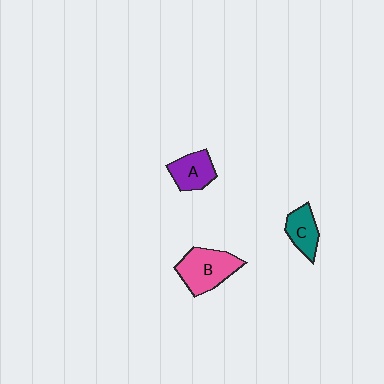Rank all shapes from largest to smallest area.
From largest to smallest: B (pink), A (purple), C (teal).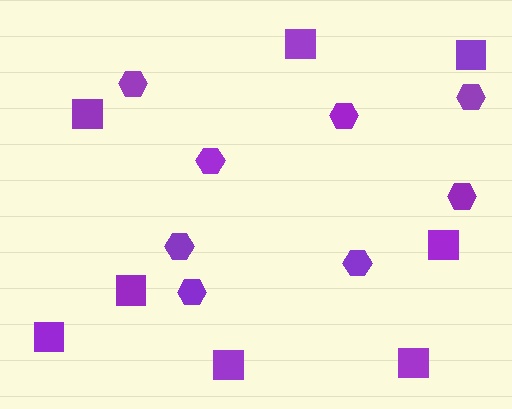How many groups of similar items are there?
There are 2 groups: one group of hexagons (8) and one group of squares (8).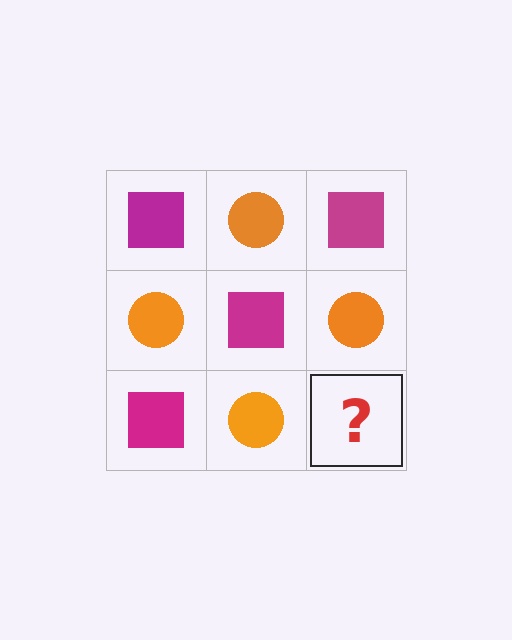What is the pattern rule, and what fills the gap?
The rule is that it alternates magenta square and orange circle in a checkerboard pattern. The gap should be filled with a magenta square.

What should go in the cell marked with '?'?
The missing cell should contain a magenta square.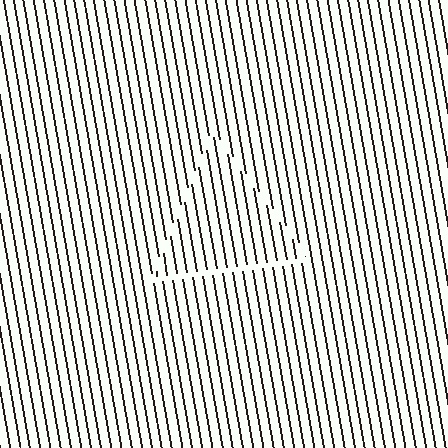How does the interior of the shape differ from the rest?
The interior of the shape contains the same grating, shifted by half a period — the contour is defined by the phase discontinuity where line-ends from the inner and outer gratings abut.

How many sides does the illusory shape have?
3 sides — the line-ends trace a triangle.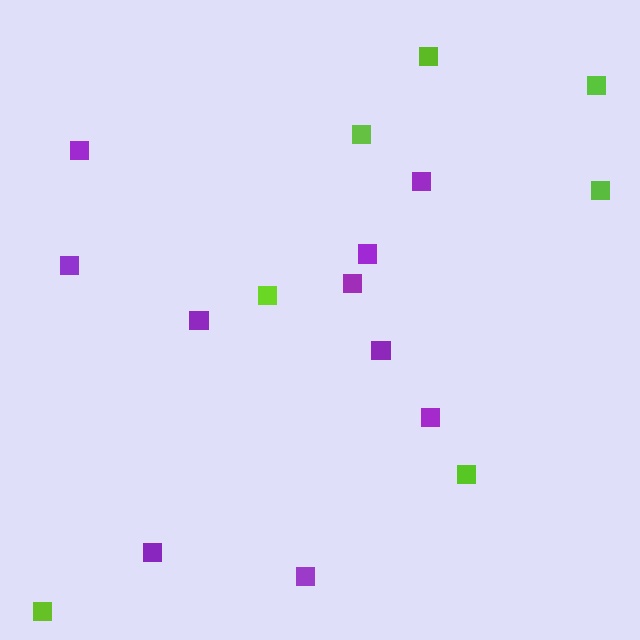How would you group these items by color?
There are 2 groups: one group of lime squares (7) and one group of purple squares (10).